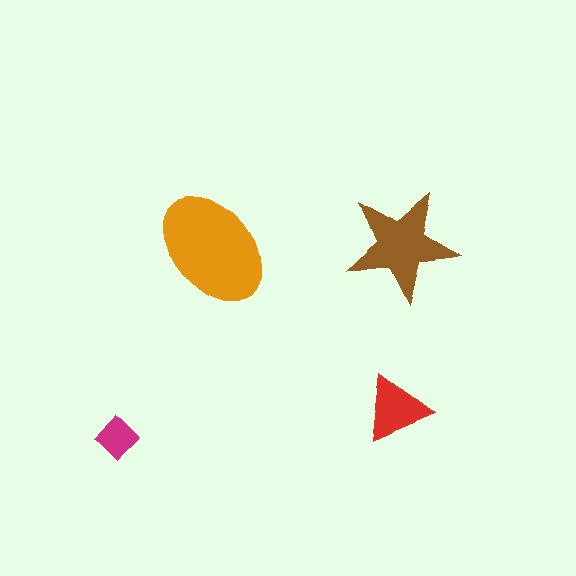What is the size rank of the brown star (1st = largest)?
2nd.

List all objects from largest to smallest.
The orange ellipse, the brown star, the red triangle, the magenta diamond.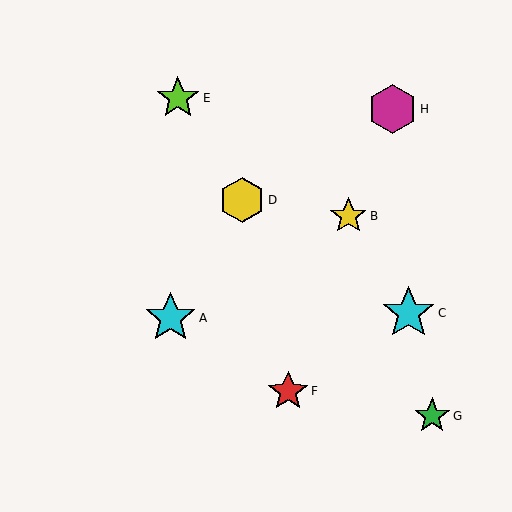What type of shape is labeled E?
Shape E is a lime star.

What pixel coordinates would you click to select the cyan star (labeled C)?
Click at (409, 313) to select the cyan star C.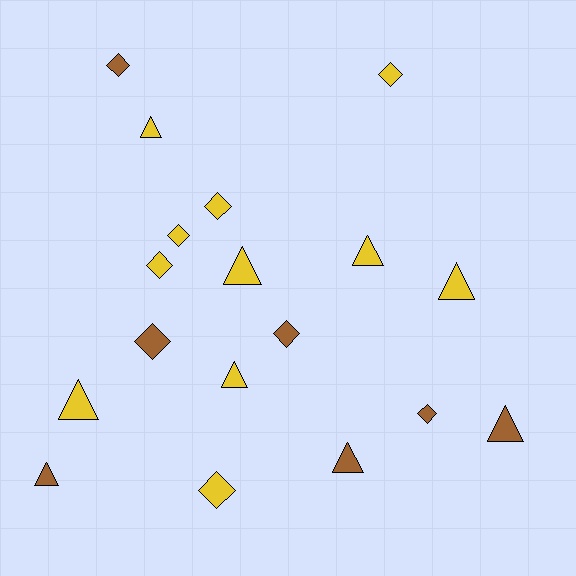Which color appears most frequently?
Yellow, with 11 objects.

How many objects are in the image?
There are 18 objects.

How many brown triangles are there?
There are 3 brown triangles.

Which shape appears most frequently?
Triangle, with 9 objects.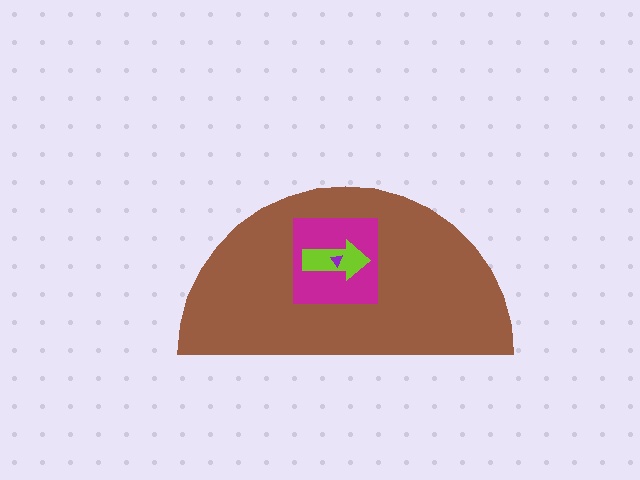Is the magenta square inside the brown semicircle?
Yes.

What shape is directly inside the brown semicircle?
The magenta square.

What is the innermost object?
The purple triangle.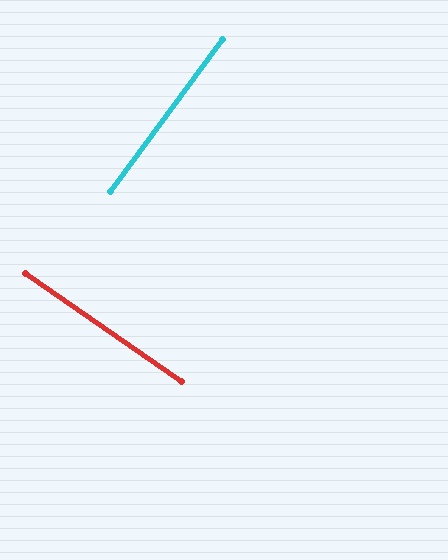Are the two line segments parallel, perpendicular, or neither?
Perpendicular — they meet at approximately 88°.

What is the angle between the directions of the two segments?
Approximately 88 degrees.